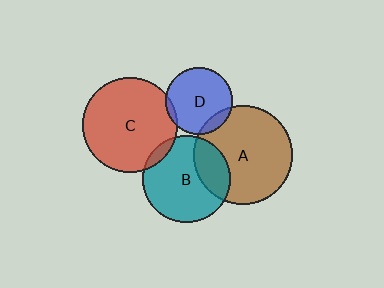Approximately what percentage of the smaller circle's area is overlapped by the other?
Approximately 5%.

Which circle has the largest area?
Circle A (brown).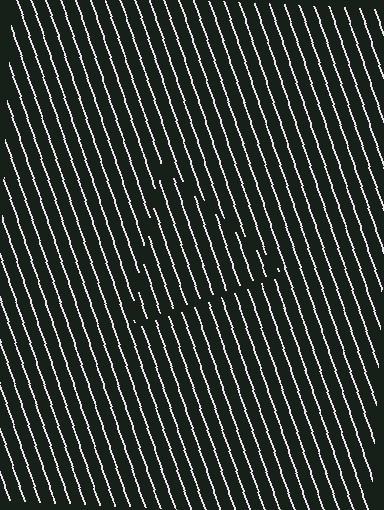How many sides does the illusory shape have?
3 sides — the line-ends trace a triangle.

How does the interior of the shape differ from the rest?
The interior of the shape contains the same grating, shifted by half a period — the contour is defined by the phase discontinuity where line-ends from the inner and outer gratings abut.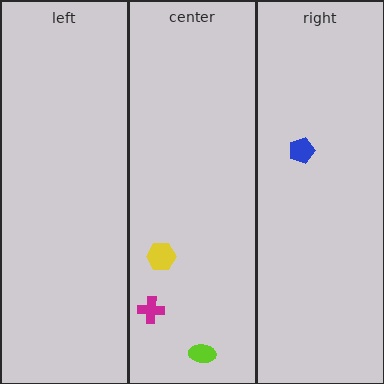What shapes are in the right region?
The blue pentagon.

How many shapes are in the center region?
3.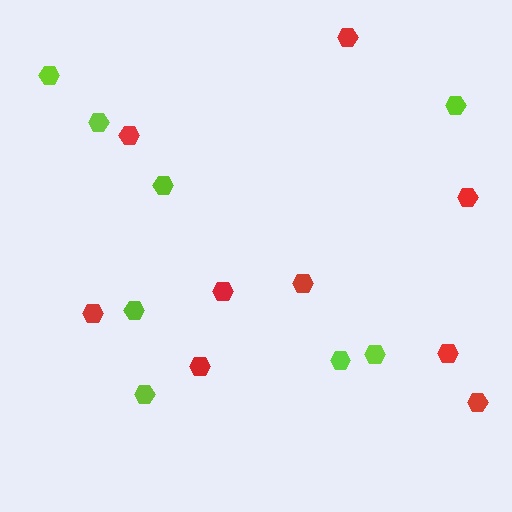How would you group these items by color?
There are 2 groups: one group of red hexagons (9) and one group of lime hexagons (8).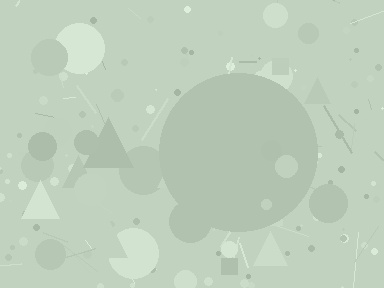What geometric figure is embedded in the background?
A circle is embedded in the background.